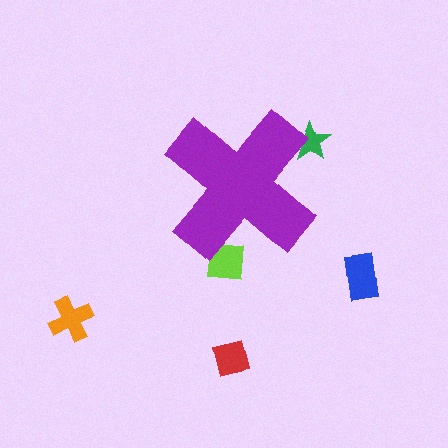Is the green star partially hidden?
Yes, the green star is partially hidden behind the purple cross.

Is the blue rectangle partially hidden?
No, the blue rectangle is fully visible.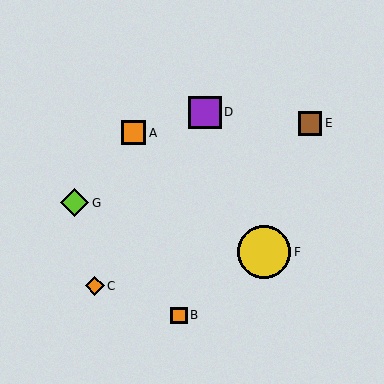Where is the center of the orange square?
The center of the orange square is at (179, 316).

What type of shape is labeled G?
Shape G is a lime diamond.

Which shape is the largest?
The yellow circle (labeled F) is the largest.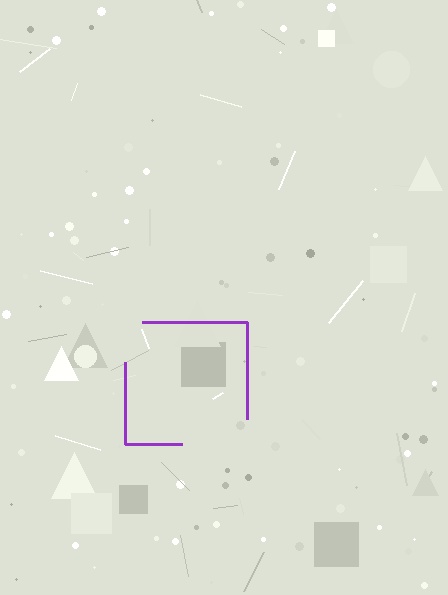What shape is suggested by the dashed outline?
The dashed outline suggests a square.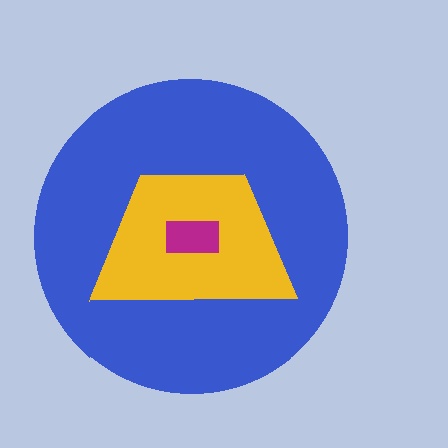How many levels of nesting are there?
3.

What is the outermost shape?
The blue circle.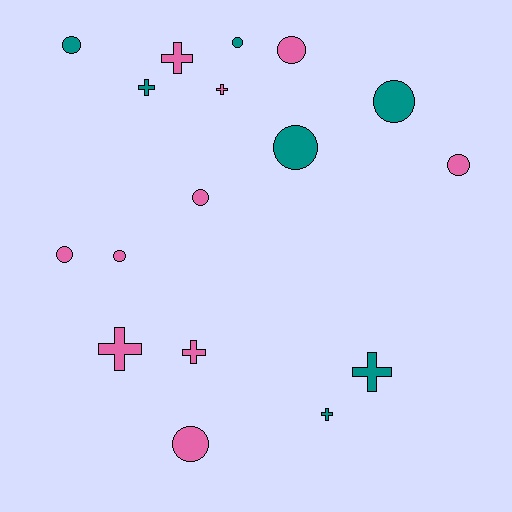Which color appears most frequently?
Pink, with 10 objects.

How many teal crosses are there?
There are 3 teal crosses.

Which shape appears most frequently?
Circle, with 10 objects.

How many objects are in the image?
There are 17 objects.